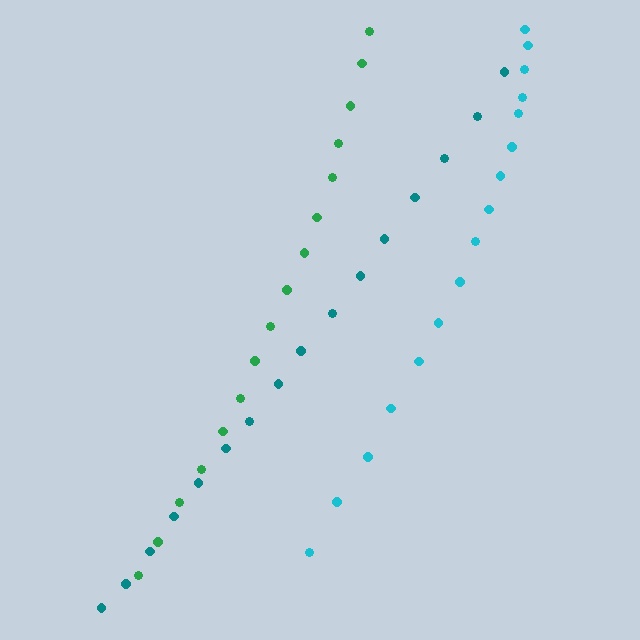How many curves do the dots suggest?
There are 3 distinct paths.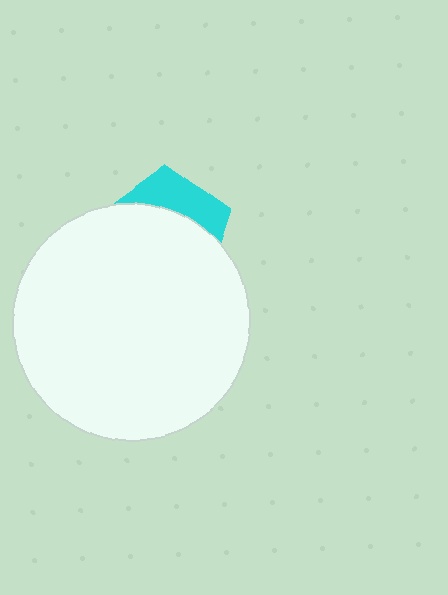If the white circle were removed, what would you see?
You would see the complete cyan pentagon.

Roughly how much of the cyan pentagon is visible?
A small part of it is visible (roughly 31%).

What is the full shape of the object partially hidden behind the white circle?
The partially hidden object is a cyan pentagon.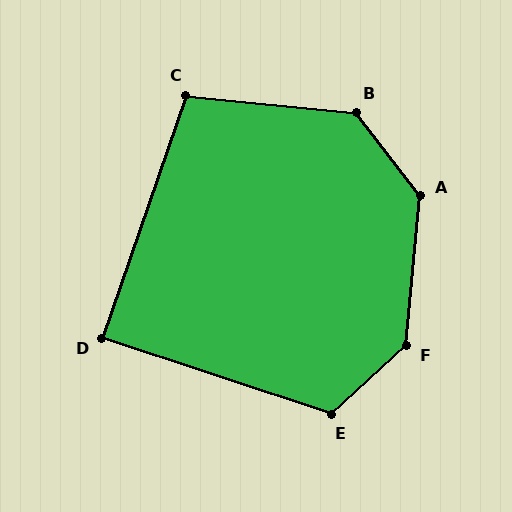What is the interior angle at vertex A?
Approximately 137 degrees (obtuse).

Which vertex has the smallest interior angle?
D, at approximately 89 degrees.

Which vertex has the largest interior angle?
F, at approximately 138 degrees.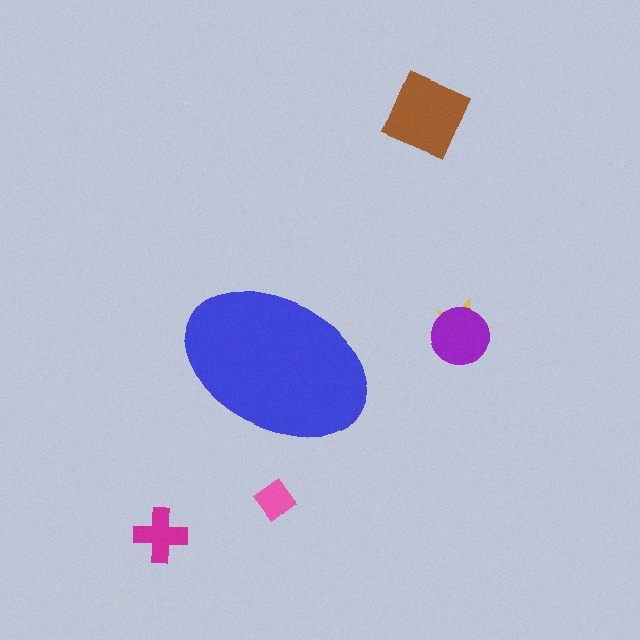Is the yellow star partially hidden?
No, the yellow star is fully visible.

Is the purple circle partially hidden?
No, the purple circle is fully visible.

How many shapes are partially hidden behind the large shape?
0 shapes are partially hidden.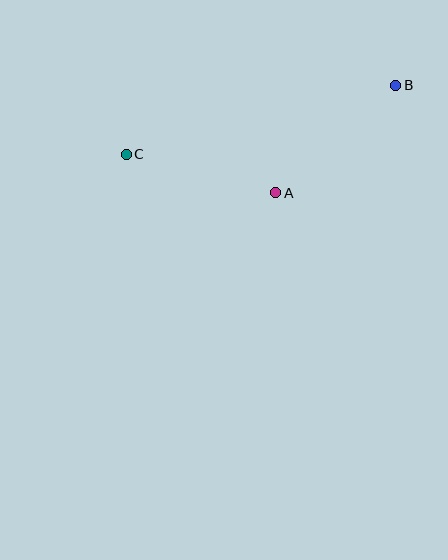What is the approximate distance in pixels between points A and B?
The distance between A and B is approximately 161 pixels.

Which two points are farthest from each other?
Points B and C are farthest from each other.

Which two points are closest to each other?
Points A and C are closest to each other.